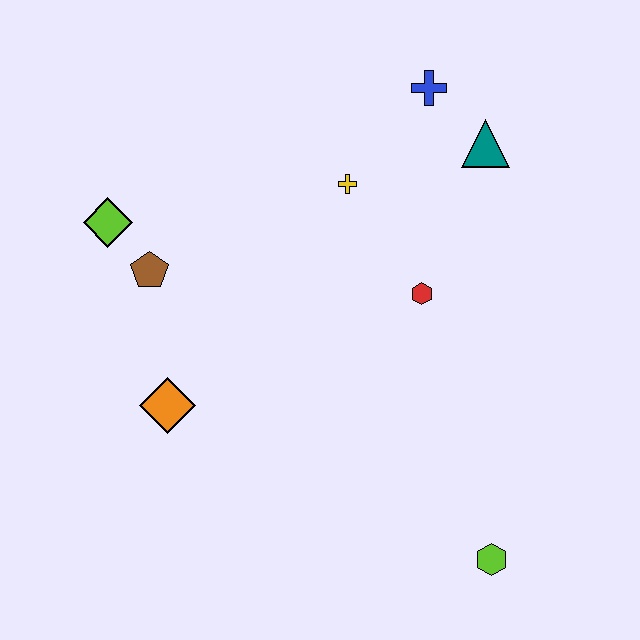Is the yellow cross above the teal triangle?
No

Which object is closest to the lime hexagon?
The red hexagon is closest to the lime hexagon.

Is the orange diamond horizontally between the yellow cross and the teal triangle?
No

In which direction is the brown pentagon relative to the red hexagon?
The brown pentagon is to the left of the red hexagon.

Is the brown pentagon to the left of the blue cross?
Yes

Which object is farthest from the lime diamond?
The lime hexagon is farthest from the lime diamond.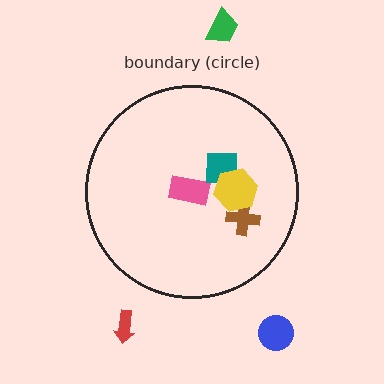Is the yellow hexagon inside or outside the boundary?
Inside.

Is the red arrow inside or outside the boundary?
Outside.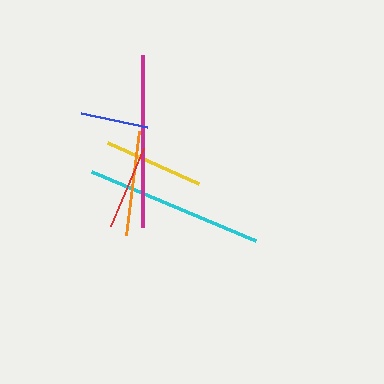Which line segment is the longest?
The cyan line is the longest at approximately 178 pixels.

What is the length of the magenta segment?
The magenta segment is approximately 172 pixels long.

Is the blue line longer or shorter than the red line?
The red line is longer than the blue line.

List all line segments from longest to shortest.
From longest to shortest: cyan, magenta, orange, yellow, red, blue.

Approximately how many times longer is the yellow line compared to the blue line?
The yellow line is approximately 1.5 times the length of the blue line.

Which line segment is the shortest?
The blue line is the shortest at approximately 68 pixels.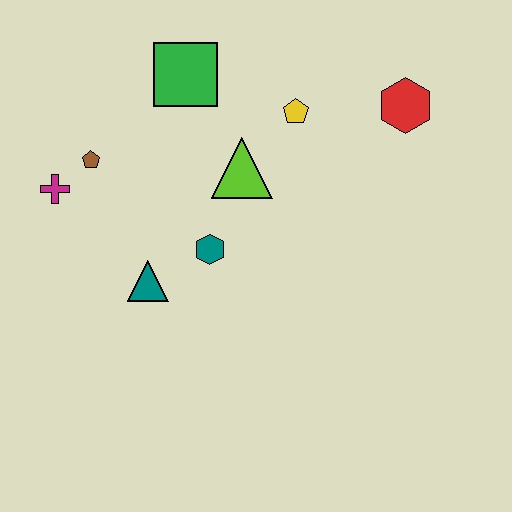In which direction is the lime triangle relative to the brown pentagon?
The lime triangle is to the right of the brown pentagon.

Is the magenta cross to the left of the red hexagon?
Yes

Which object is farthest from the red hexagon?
The magenta cross is farthest from the red hexagon.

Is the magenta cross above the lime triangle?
No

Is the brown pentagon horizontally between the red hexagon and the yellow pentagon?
No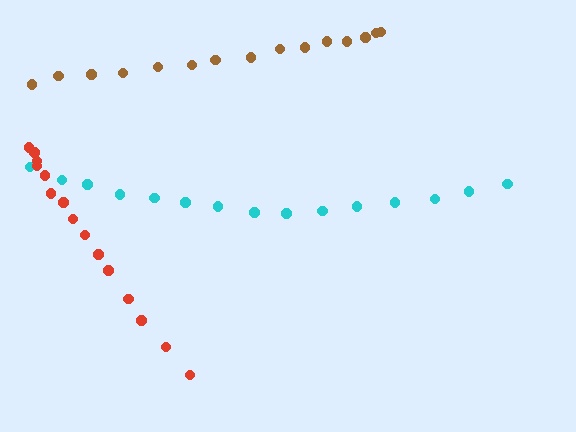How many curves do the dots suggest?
There are 3 distinct paths.